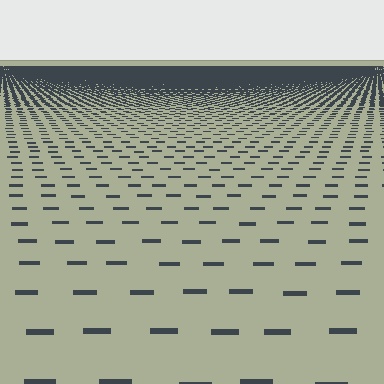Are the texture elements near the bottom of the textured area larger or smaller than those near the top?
Larger. Near the bottom, elements are closer to the viewer and appear at a bigger on-screen size.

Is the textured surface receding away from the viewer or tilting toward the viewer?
The surface is receding away from the viewer. Texture elements get smaller and denser toward the top.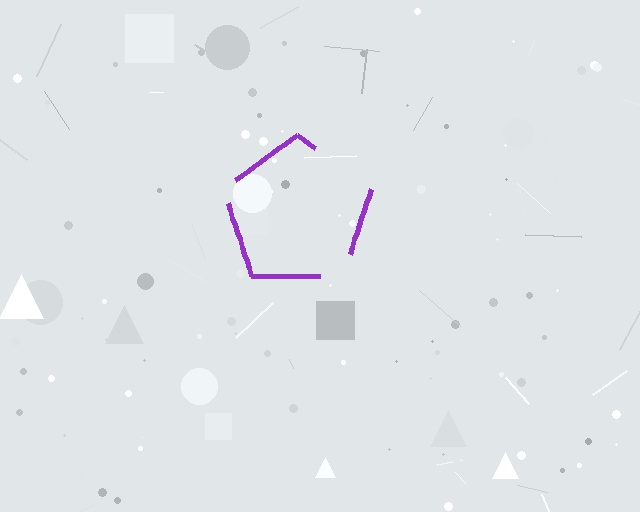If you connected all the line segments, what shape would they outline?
They would outline a pentagon.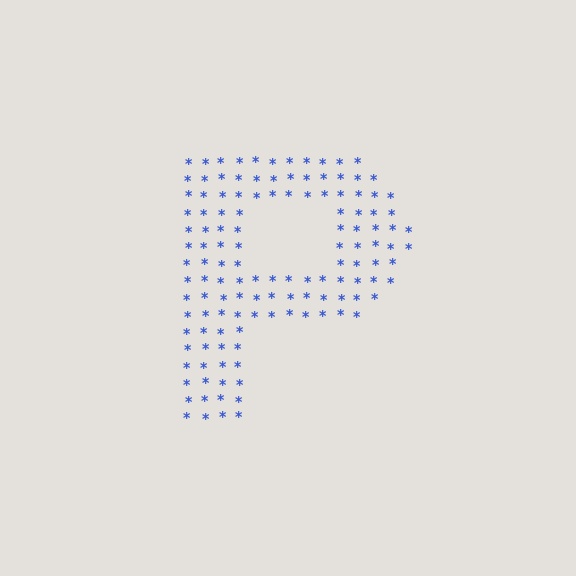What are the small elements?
The small elements are asterisks.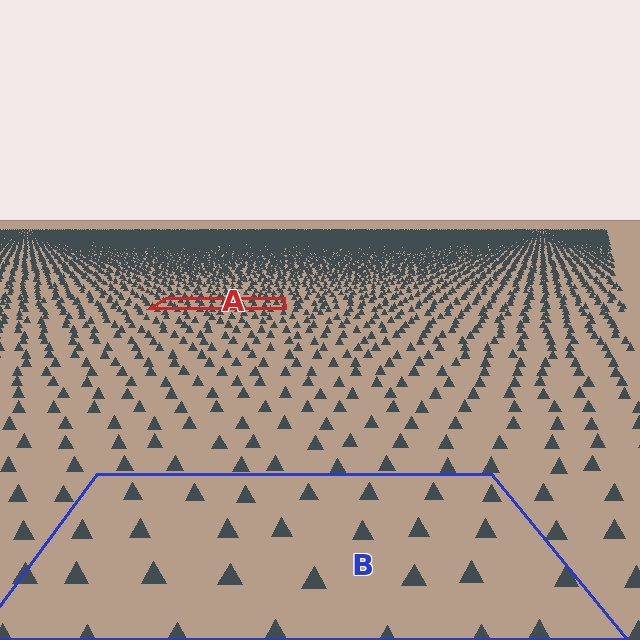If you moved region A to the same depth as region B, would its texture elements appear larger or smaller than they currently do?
They would appear larger. At a closer depth, the same texture elements are projected at a bigger on-screen size.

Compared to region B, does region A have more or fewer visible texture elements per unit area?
Region A has more texture elements per unit area — they are packed more densely because it is farther away.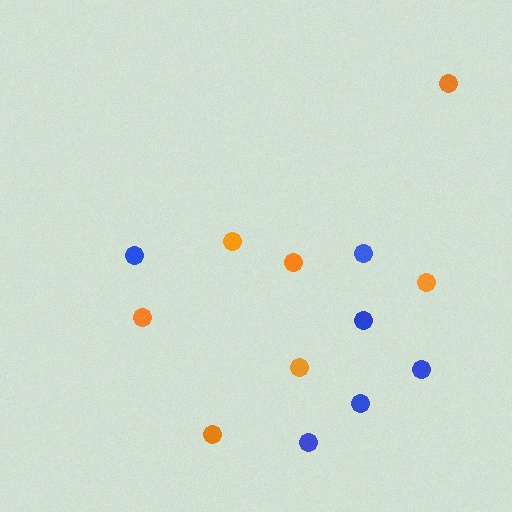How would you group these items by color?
There are 2 groups: one group of orange circles (7) and one group of blue circles (6).